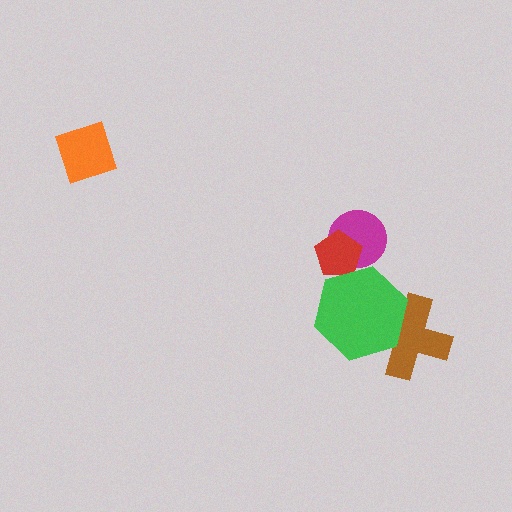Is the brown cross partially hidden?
Yes, it is partially covered by another shape.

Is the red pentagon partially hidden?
Yes, it is partially covered by another shape.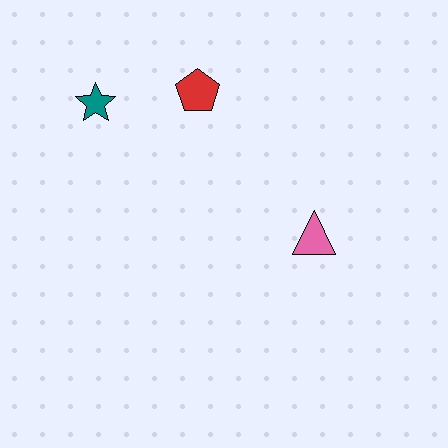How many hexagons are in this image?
There are no hexagons.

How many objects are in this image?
There are 3 objects.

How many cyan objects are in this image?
There are no cyan objects.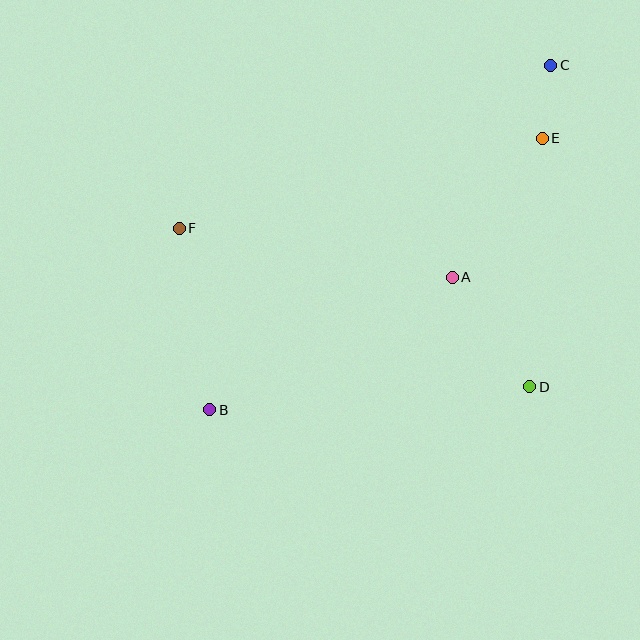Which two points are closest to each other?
Points C and E are closest to each other.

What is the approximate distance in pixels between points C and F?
The distance between C and F is approximately 405 pixels.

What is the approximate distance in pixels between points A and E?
The distance between A and E is approximately 166 pixels.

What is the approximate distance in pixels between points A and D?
The distance between A and D is approximately 134 pixels.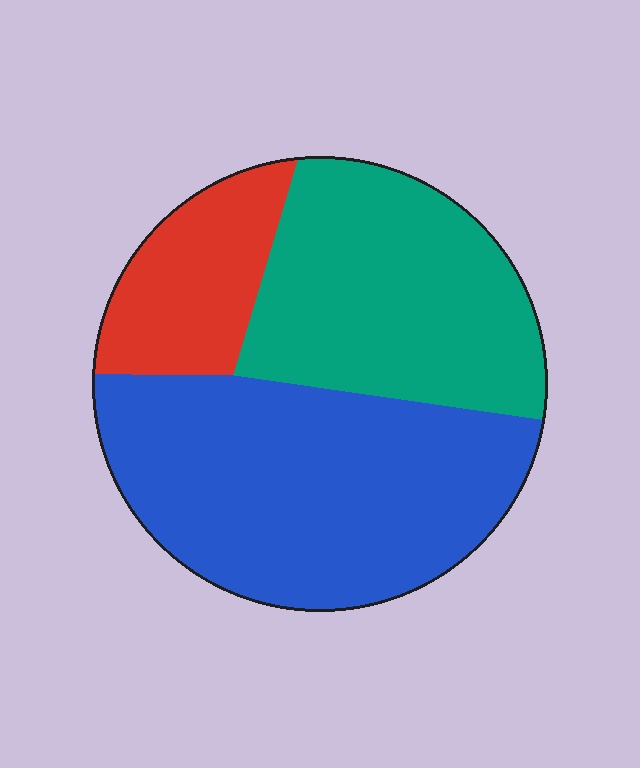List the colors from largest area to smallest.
From largest to smallest: blue, teal, red.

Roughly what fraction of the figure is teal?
Teal covers about 35% of the figure.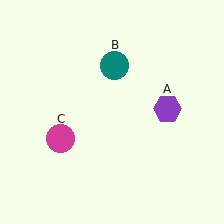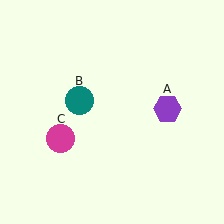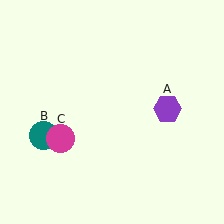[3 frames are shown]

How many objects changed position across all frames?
1 object changed position: teal circle (object B).